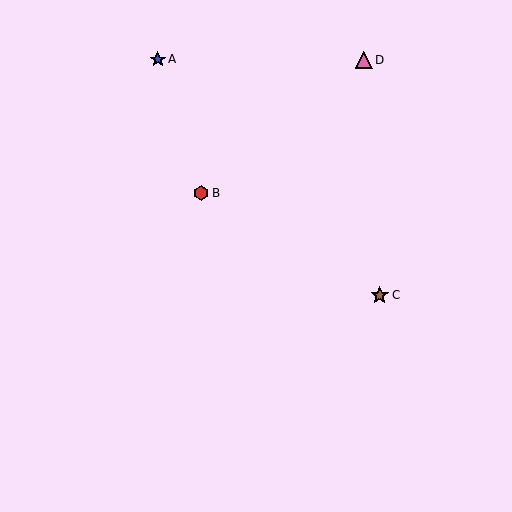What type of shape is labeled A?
Shape A is a blue star.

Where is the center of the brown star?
The center of the brown star is at (380, 295).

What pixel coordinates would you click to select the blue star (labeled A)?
Click at (158, 59) to select the blue star A.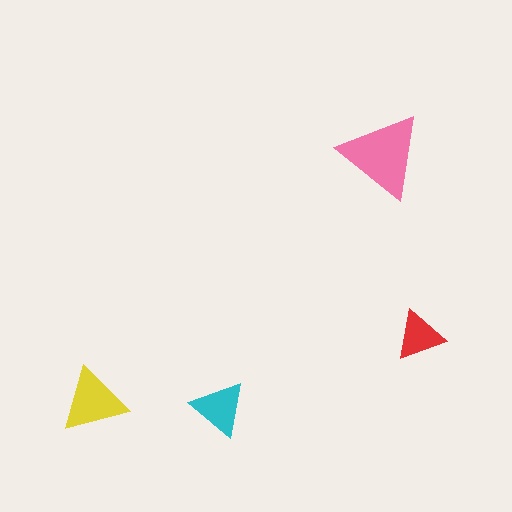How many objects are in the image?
There are 4 objects in the image.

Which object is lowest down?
The cyan triangle is bottommost.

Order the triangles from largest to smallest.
the pink one, the yellow one, the cyan one, the red one.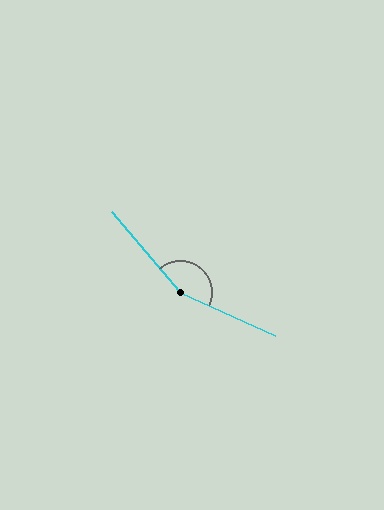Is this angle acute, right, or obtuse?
It is obtuse.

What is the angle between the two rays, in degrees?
Approximately 154 degrees.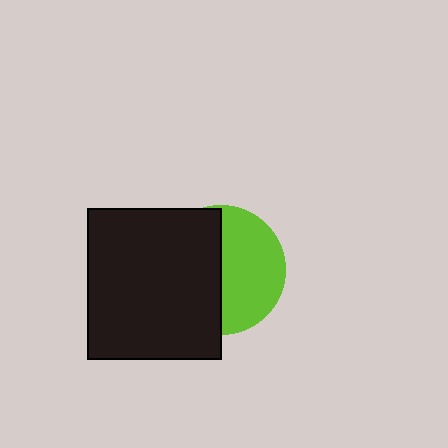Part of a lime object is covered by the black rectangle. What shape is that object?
It is a circle.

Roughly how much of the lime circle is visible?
About half of it is visible (roughly 50%).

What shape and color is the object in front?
The object in front is a black rectangle.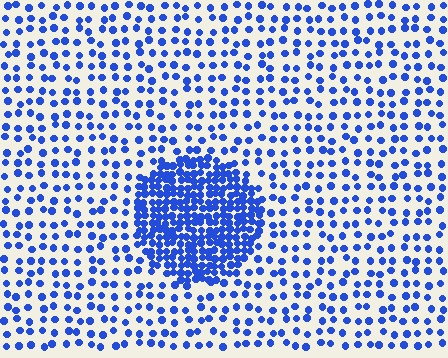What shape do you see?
I see a circle.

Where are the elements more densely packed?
The elements are more densely packed inside the circle boundary.